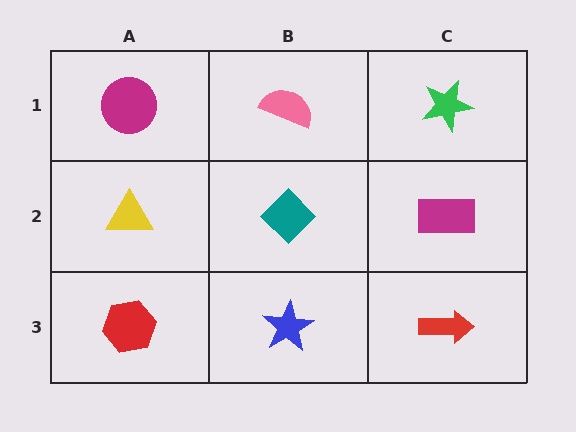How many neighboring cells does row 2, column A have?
3.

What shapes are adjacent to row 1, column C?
A magenta rectangle (row 2, column C), a pink semicircle (row 1, column B).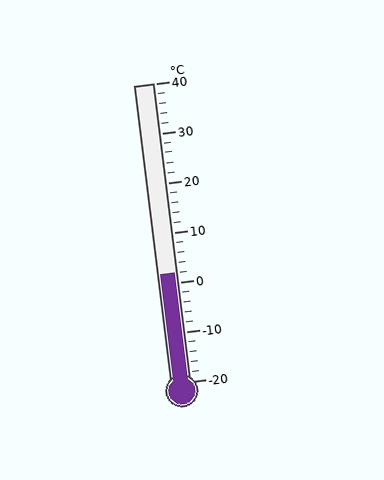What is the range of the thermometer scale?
The thermometer scale ranges from -20°C to 40°C.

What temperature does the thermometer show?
The thermometer shows approximately 2°C.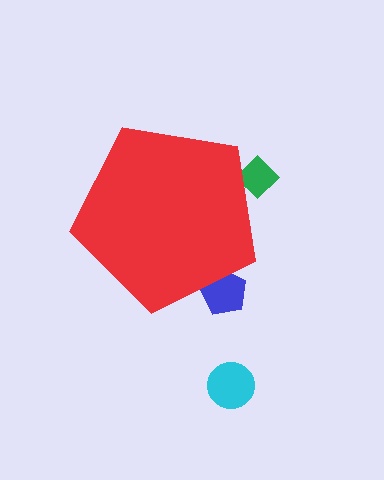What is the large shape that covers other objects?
A red pentagon.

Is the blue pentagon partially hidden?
Yes, the blue pentagon is partially hidden behind the red pentagon.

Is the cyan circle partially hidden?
No, the cyan circle is fully visible.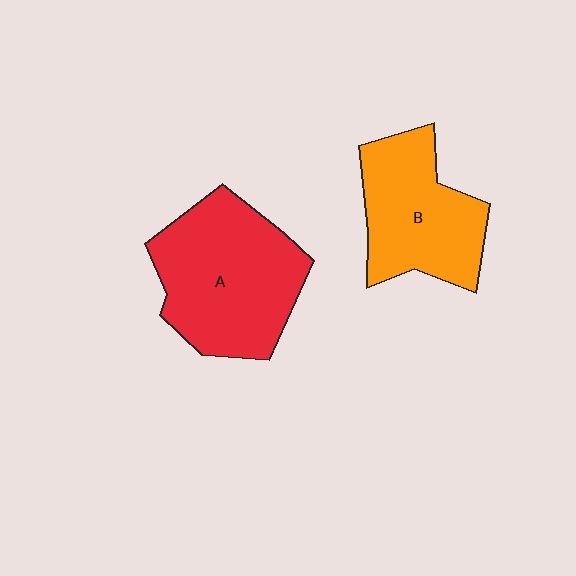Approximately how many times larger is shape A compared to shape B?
Approximately 1.3 times.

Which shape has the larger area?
Shape A (red).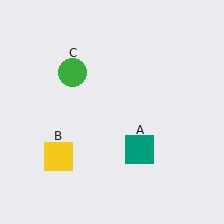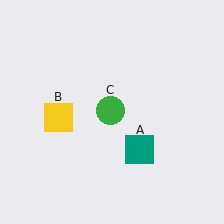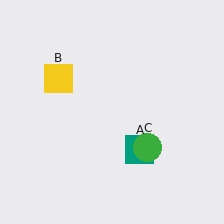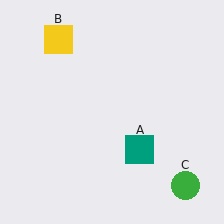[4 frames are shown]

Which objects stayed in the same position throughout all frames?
Teal square (object A) remained stationary.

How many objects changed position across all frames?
2 objects changed position: yellow square (object B), green circle (object C).